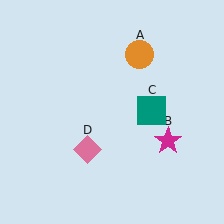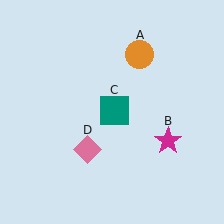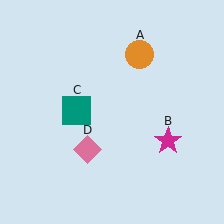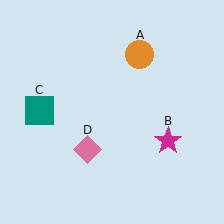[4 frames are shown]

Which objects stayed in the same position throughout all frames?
Orange circle (object A) and magenta star (object B) and pink diamond (object D) remained stationary.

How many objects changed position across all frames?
1 object changed position: teal square (object C).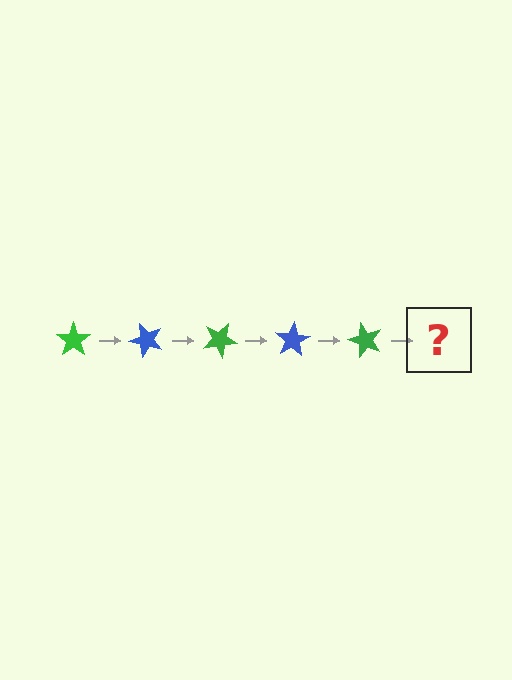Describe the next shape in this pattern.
It should be a blue star, rotated 250 degrees from the start.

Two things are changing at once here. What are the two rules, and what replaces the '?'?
The two rules are that it rotates 50 degrees each step and the color cycles through green and blue. The '?' should be a blue star, rotated 250 degrees from the start.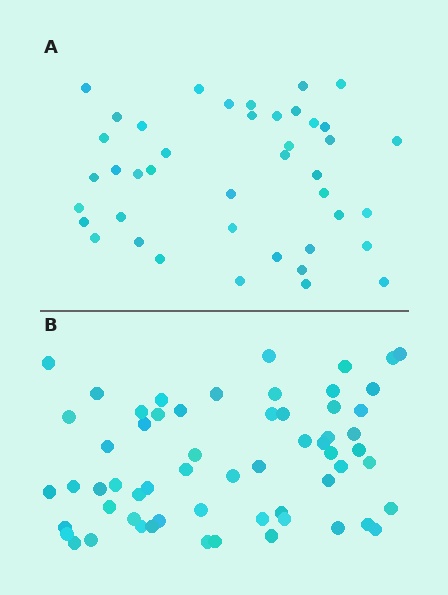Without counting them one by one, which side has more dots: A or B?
Region B (the bottom region) has more dots.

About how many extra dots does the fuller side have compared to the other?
Region B has approximately 20 more dots than region A.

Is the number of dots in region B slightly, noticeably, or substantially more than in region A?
Region B has noticeably more, but not dramatically so. The ratio is roughly 1.4 to 1.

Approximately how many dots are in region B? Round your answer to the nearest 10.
About 60 dots.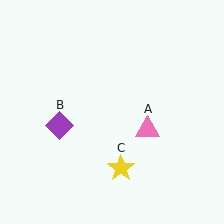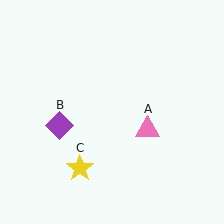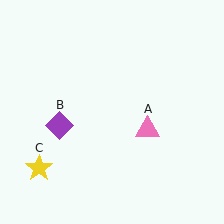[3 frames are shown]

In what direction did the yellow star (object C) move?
The yellow star (object C) moved left.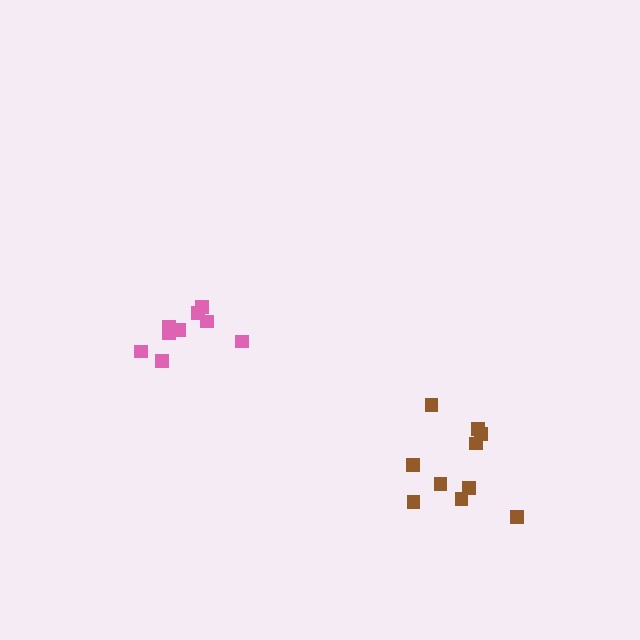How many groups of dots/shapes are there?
There are 2 groups.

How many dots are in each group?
Group 1: 10 dots, Group 2: 9 dots (19 total).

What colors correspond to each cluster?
The clusters are colored: brown, pink.